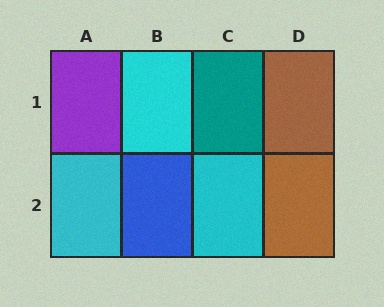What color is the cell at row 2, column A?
Cyan.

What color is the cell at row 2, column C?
Cyan.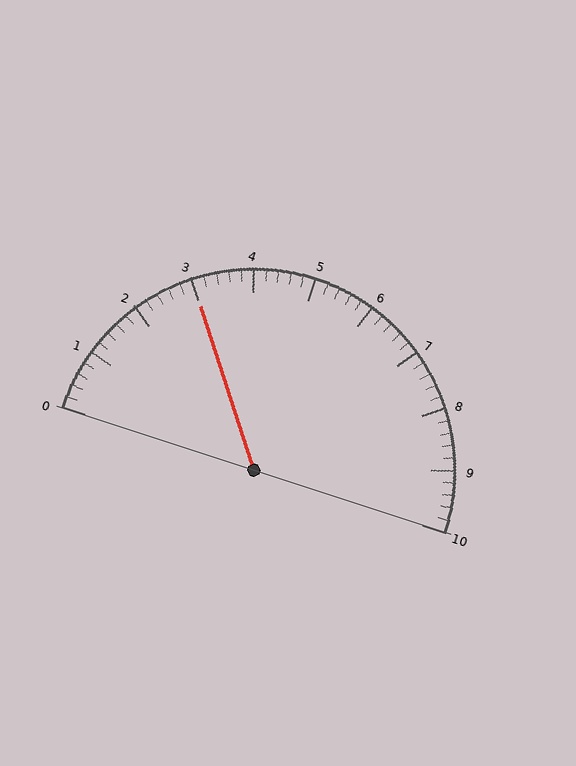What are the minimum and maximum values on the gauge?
The gauge ranges from 0 to 10.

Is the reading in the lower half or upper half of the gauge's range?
The reading is in the lower half of the range (0 to 10).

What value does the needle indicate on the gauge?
The needle indicates approximately 3.0.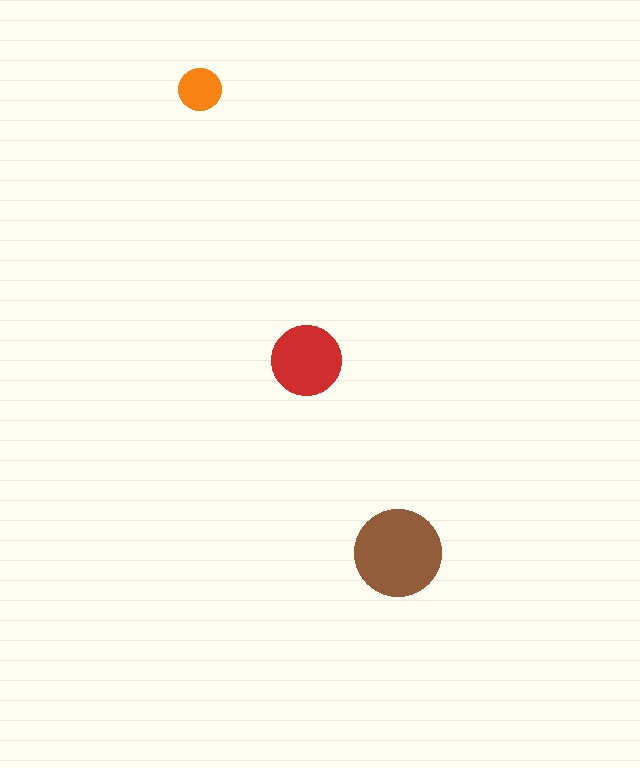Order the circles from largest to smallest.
the brown one, the red one, the orange one.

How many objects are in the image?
There are 3 objects in the image.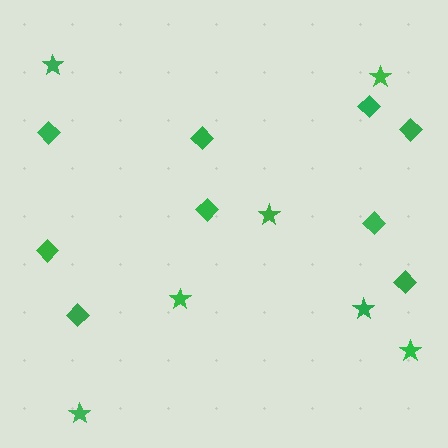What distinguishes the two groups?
There are 2 groups: one group of stars (7) and one group of diamonds (9).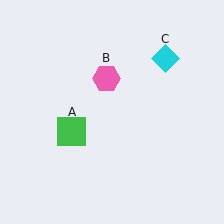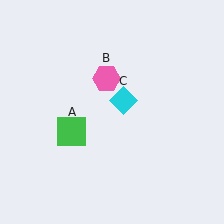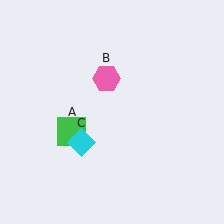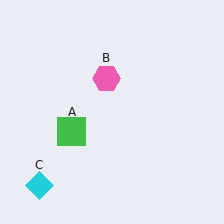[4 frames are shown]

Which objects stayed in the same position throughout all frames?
Green square (object A) and pink hexagon (object B) remained stationary.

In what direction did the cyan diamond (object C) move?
The cyan diamond (object C) moved down and to the left.